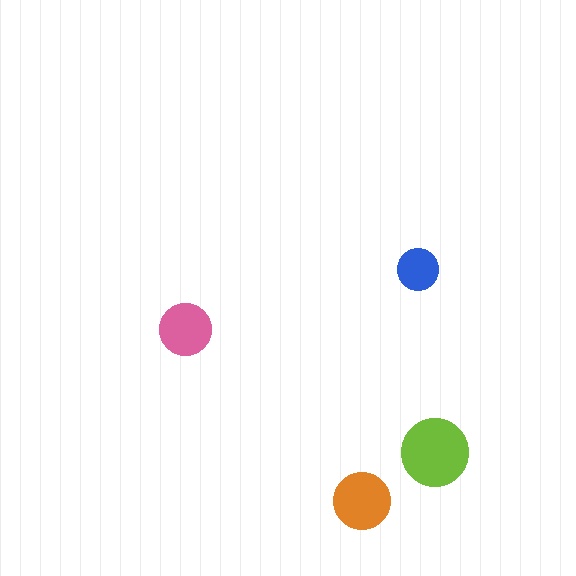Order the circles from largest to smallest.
the lime one, the orange one, the pink one, the blue one.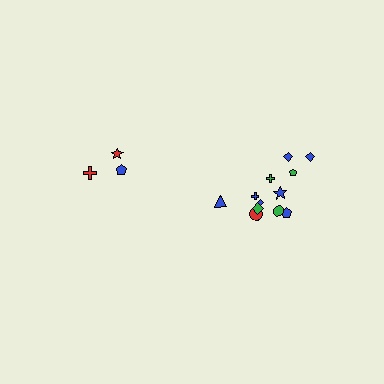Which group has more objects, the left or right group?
The right group.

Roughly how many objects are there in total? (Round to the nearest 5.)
Roughly 15 objects in total.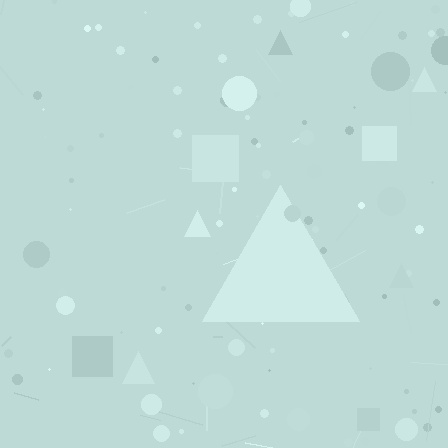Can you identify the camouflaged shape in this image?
The camouflaged shape is a triangle.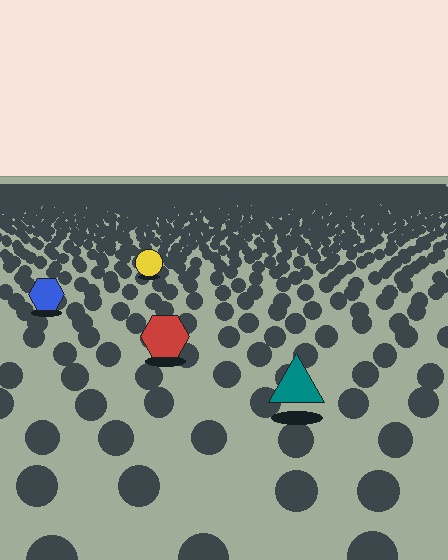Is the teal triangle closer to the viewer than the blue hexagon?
Yes. The teal triangle is closer — you can tell from the texture gradient: the ground texture is coarser near it.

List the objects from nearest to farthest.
From nearest to farthest: the teal triangle, the red hexagon, the blue hexagon, the yellow circle.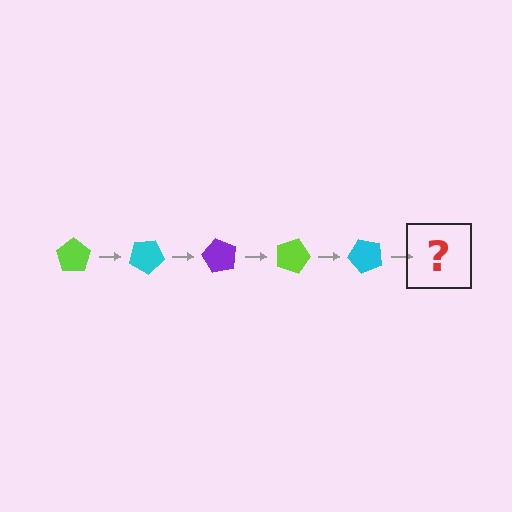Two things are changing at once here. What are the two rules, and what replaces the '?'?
The two rules are that it rotates 30 degrees each step and the color cycles through lime, cyan, and purple. The '?' should be a purple pentagon, rotated 150 degrees from the start.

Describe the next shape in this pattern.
It should be a purple pentagon, rotated 150 degrees from the start.